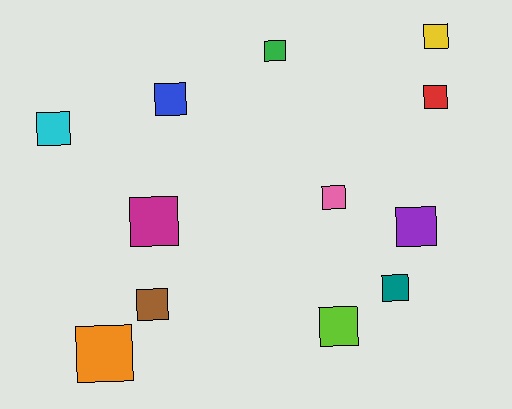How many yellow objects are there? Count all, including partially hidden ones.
There is 1 yellow object.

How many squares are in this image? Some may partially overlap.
There are 12 squares.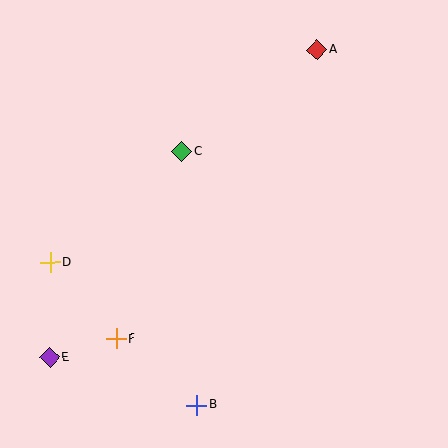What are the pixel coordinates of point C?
Point C is at (182, 151).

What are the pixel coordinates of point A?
Point A is at (317, 50).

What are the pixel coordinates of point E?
Point E is at (50, 357).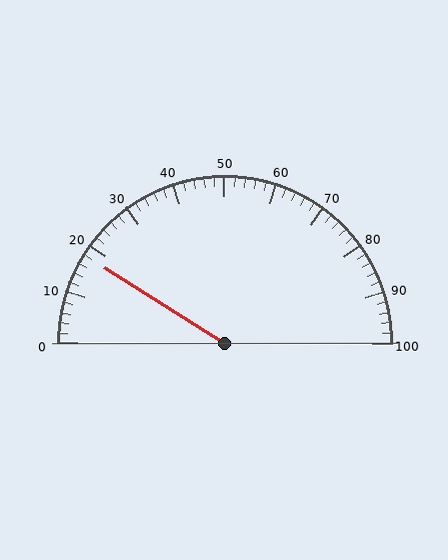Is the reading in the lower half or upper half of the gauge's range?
The reading is in the lower half of the range (0 to 100).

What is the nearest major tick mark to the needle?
The nearest major tick mark is 20.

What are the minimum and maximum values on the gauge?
The gauge ranges from 0 to 100.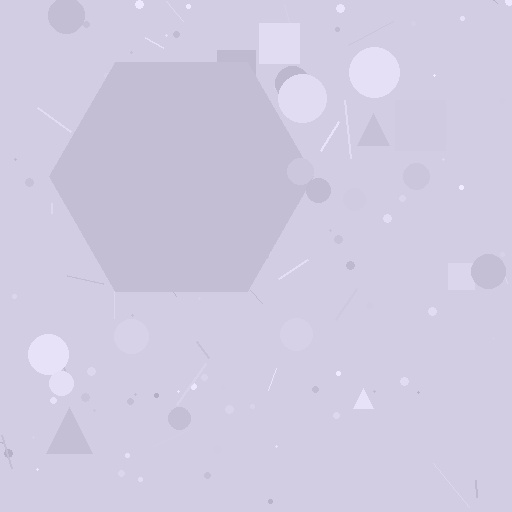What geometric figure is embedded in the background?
A hexagon is embedded in the background.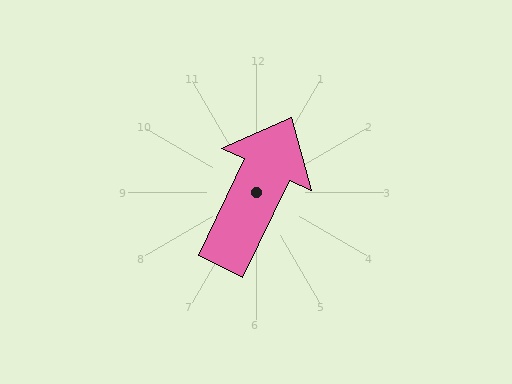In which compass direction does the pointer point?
Northeast.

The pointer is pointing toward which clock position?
Roughly 1 o'clock.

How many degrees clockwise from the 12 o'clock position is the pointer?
Approximately 25 degrees.